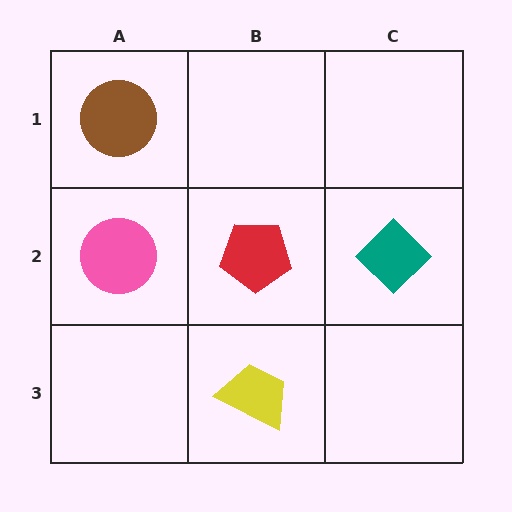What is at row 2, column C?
A teal diamond.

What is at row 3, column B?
A yellow trapezoid.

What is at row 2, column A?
A pink circle.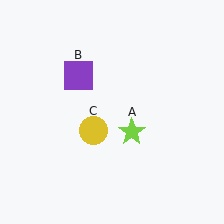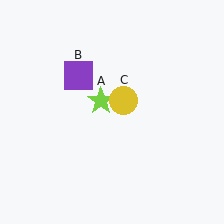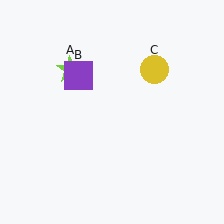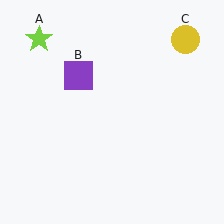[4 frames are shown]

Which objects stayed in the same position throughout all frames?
Purple square (object B) remained stationary.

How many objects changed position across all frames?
2 objects changed position: lime star (object A), yellow circle (object C).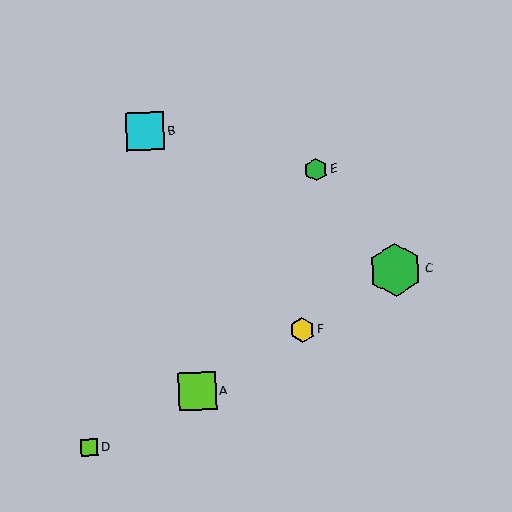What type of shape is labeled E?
Shape E is a green hexagon.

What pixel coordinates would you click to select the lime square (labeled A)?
Click at (197, 391) to select the lime square A.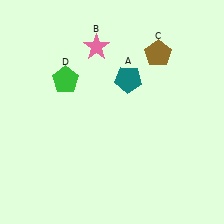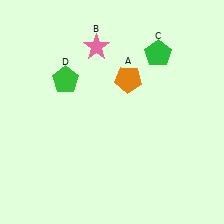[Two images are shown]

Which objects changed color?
A changed from teal to orange. C changed from brown to green.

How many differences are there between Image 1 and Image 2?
There are 2 differences between the two images.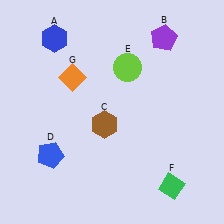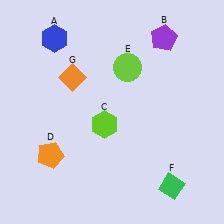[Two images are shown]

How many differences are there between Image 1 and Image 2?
There are 2 differences between the two images.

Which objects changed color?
C changed from brown to lime. D changed from blue to orange.